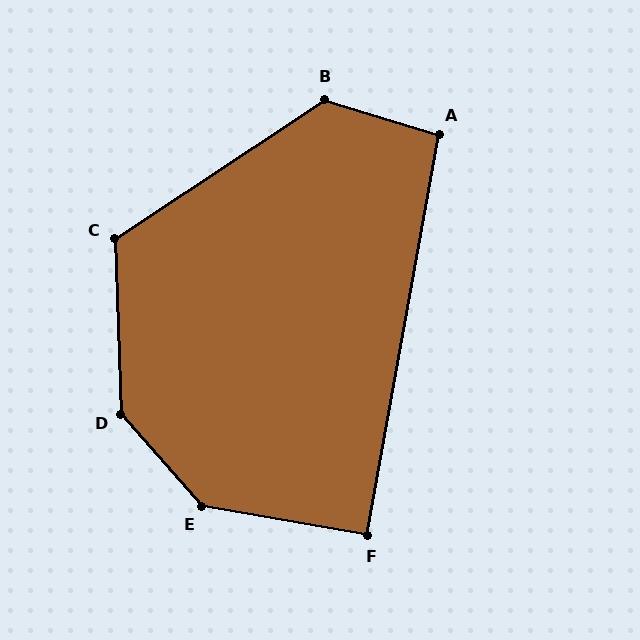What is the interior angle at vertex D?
Approximately 140 degrees (obtuse).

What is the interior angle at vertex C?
Approximately 122 degrees (obtuse).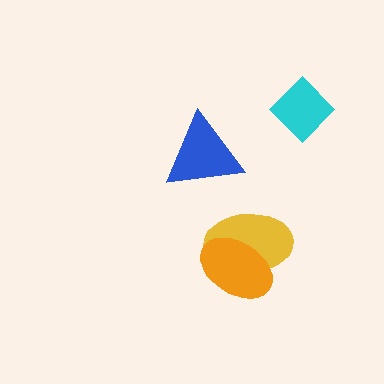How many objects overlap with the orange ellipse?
1 object overlaps with the orange ellipse.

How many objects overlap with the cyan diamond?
0 objects overlap with the cyan diamond.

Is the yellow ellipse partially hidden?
Yes, it is partially covered by another shape.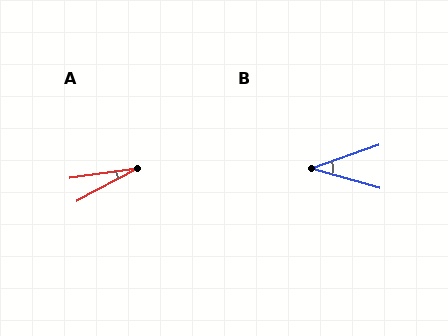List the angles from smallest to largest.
A (20°), B (35°).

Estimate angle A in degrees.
Approximately 20 degrees.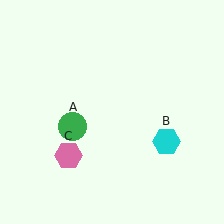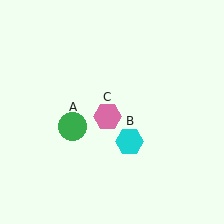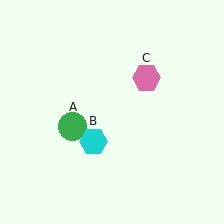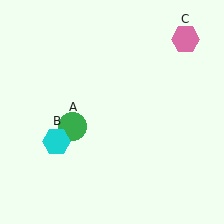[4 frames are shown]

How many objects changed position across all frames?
2 objects changed position: cyan hexagon (object B), pink hexagon (object C).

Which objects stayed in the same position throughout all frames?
Green circle (object A) remained stationary.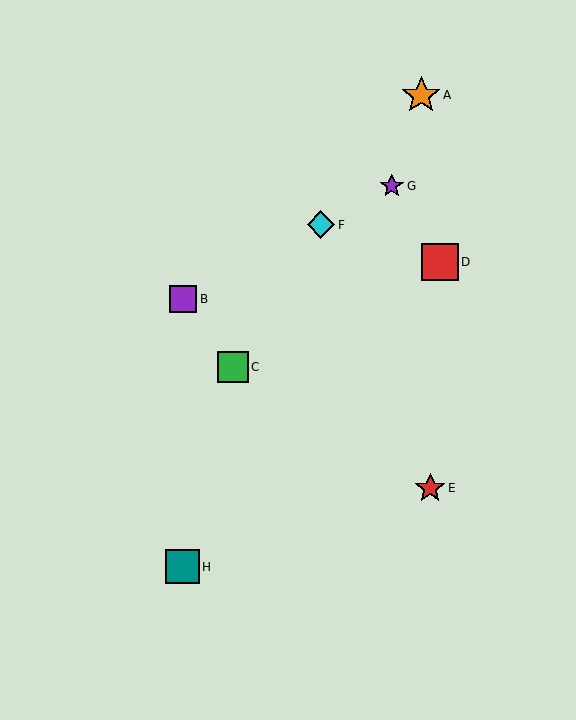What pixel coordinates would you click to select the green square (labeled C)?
Click at (233, 367) to select the green square C.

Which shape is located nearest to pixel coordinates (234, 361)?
The green square (labeled C) at (233, 367) is nearest to that location.